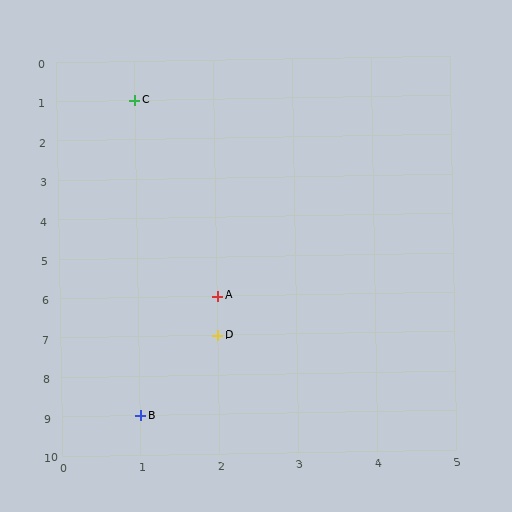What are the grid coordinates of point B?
Point B is at grid coordinates (1, 9).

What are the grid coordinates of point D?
Point D is at grid coordinates (2, 7).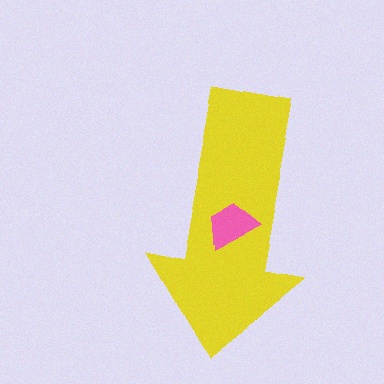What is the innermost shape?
The pink trapezoid.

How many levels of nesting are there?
2.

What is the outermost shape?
The yellow arrow.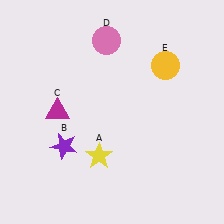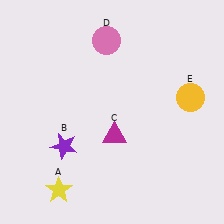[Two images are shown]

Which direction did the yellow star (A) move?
The yellow star (A) moved left.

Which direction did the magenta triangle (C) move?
The magenta triangle (C) moved right.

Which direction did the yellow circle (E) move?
The yellow circle (E) moved down.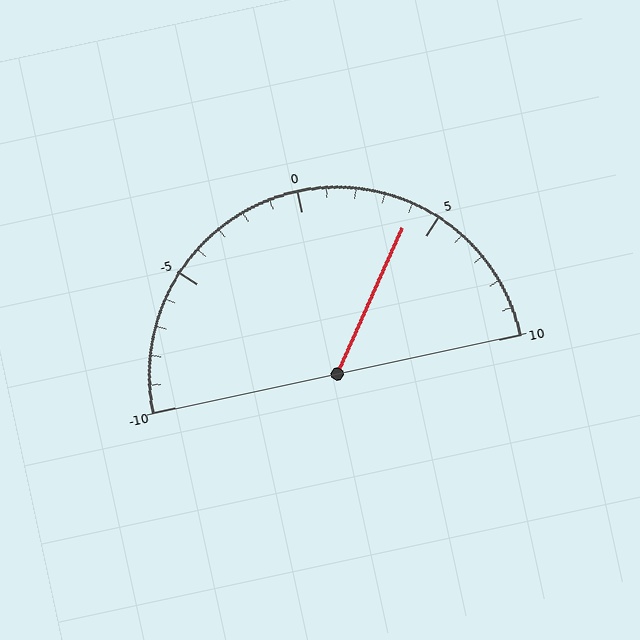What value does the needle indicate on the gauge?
The needle indicates approximately 4.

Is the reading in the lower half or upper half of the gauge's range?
The reading is in the upper half of the range (-10 to 10).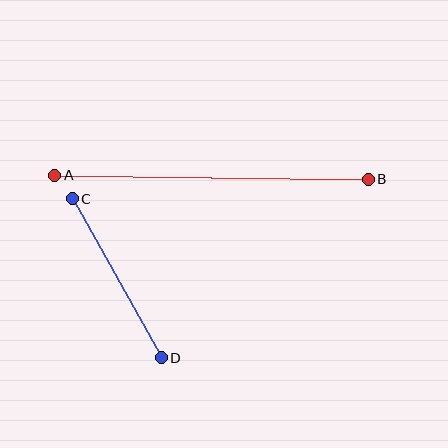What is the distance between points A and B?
The distance is approximately 313 pixels.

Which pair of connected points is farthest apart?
Points A and B are farthest apart.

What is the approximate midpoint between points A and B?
The midpoint is at approximately (211, 177) pixels.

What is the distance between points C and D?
The distance is approximately 182 pixels.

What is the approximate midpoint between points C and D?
The midpoint is at approximately (117, 278) pixels.